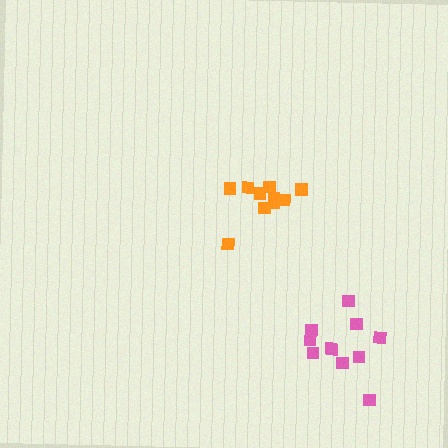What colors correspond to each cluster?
The clusters are colored: orange, pink.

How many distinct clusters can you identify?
There are 2 distinct clusters.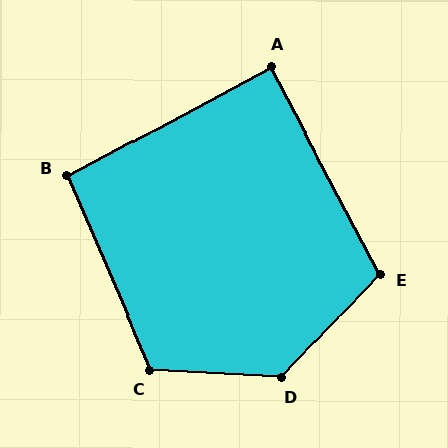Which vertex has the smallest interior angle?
A, at approximately 90 degrees.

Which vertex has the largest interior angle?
D, at approximately 130 degrees.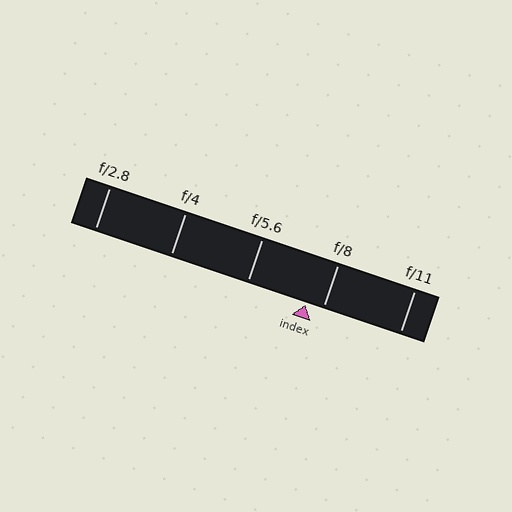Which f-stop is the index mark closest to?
The index mark is closest to f/8.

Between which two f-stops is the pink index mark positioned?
The index mark is between f/5.6 and f/8.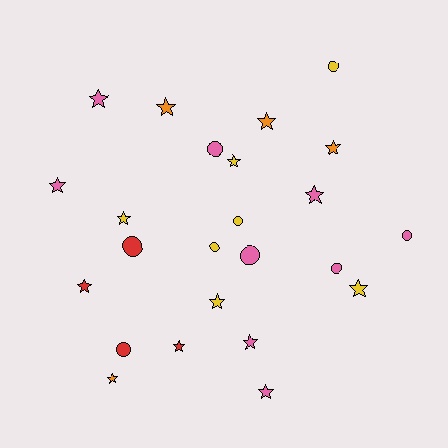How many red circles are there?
There are 2 red circles.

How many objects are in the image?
There are 24 objects.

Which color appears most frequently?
Pink, with 9 objects.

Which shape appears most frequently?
Star, with 15 objects.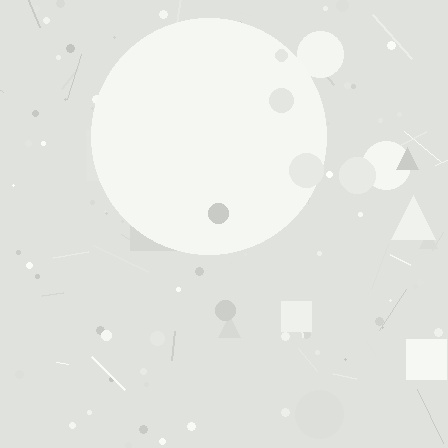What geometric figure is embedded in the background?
A circle is embedded in the background.